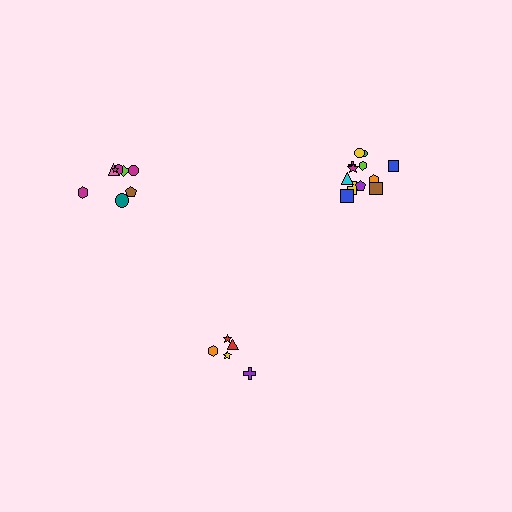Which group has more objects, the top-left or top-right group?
The top-right group.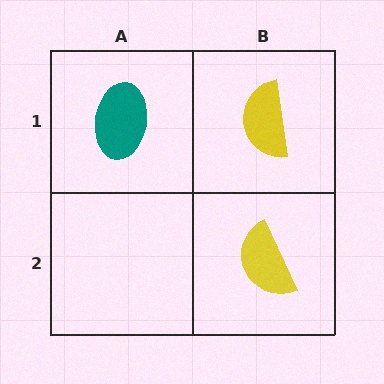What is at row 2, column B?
A yellow semicircle.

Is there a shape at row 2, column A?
No, that cell is empty.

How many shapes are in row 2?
1 shape.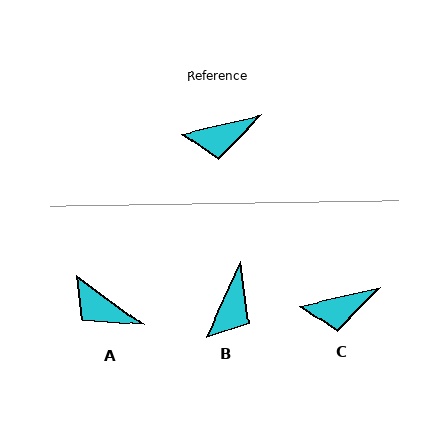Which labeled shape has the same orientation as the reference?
C.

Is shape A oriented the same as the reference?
No, it is off by about 49 degrees.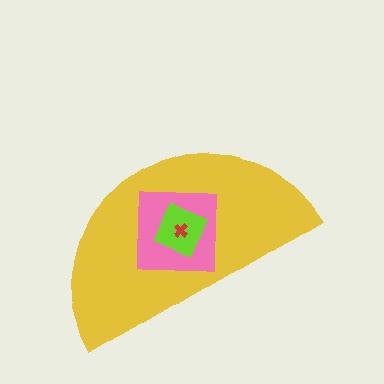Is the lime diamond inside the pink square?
Yes.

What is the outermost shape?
The yellow semicircle.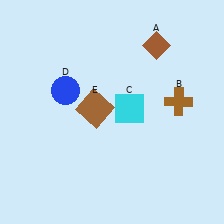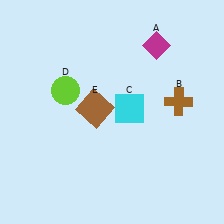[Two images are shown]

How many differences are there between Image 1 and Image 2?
There are 2 differences between the two images.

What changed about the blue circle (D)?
In Image 1, D is blue. In Image 2, it changed to lime.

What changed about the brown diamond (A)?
In Image 1, A is brown. In Image 2, it changed to magenta.